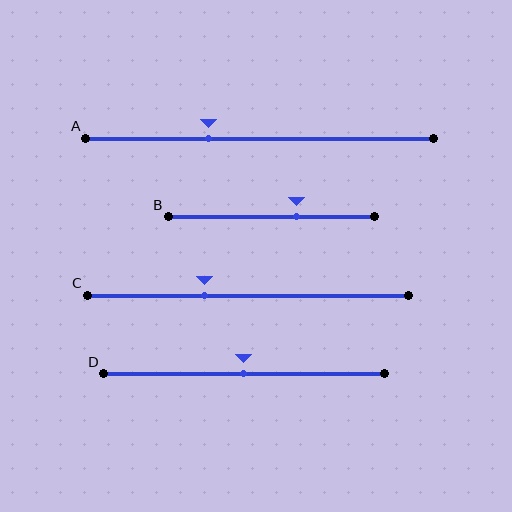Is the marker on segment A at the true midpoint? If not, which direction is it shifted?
No, the marker on segment A is shifted to the left by about 15% of the segment length.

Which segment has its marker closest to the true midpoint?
Segment D has its marker closest to the true midpoint.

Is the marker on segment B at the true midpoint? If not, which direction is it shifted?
No, the marker on segment B is shifted to the right by about 12% of the segment length.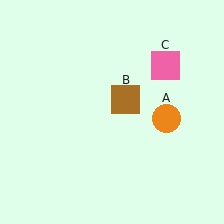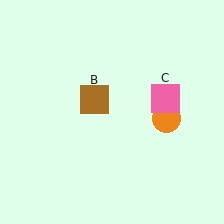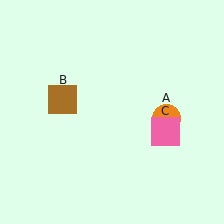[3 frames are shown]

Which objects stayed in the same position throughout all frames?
Orange circle (object A) remained stationary.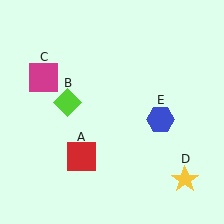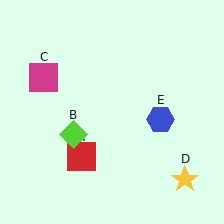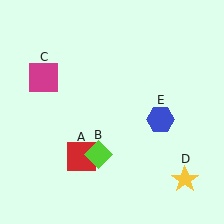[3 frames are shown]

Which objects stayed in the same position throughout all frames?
Red square (object A) and magenta square (object C) and yellow star (object D) and blue hexagon (object E) remained stationary.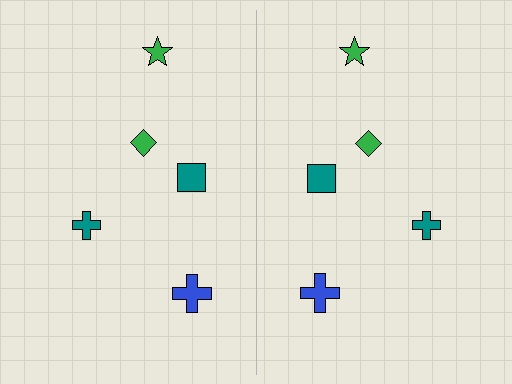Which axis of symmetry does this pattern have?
The pattern has a vertical axis of symmetry running through the center of the image.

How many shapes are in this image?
There are 10 shapes in this image.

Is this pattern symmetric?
Yes, this pattern has bilateral (reflection) symmetry.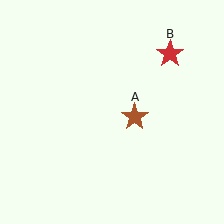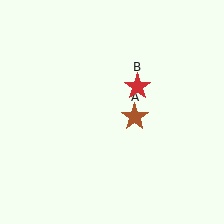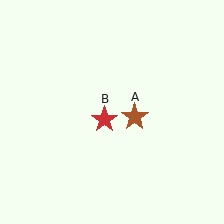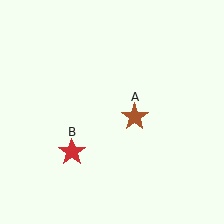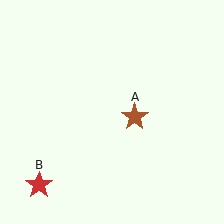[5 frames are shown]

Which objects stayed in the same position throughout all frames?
Brown star (object A) remained stationary.